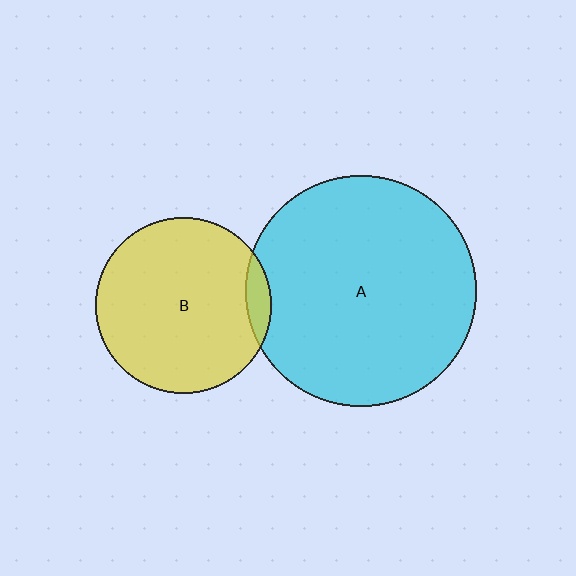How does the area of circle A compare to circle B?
Approximately 1.7 times.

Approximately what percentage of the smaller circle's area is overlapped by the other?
Approximately 5%.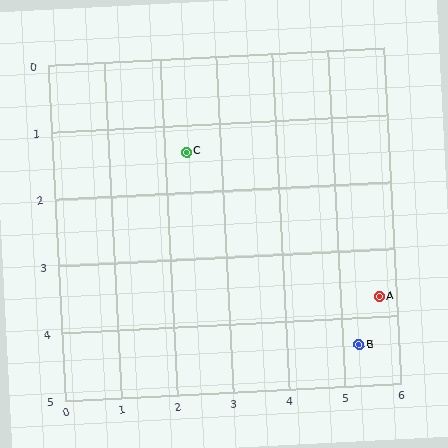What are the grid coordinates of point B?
Point B is at approximately (5.3, 4.4).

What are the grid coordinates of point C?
Point C is at approximately (2.4, 1.4).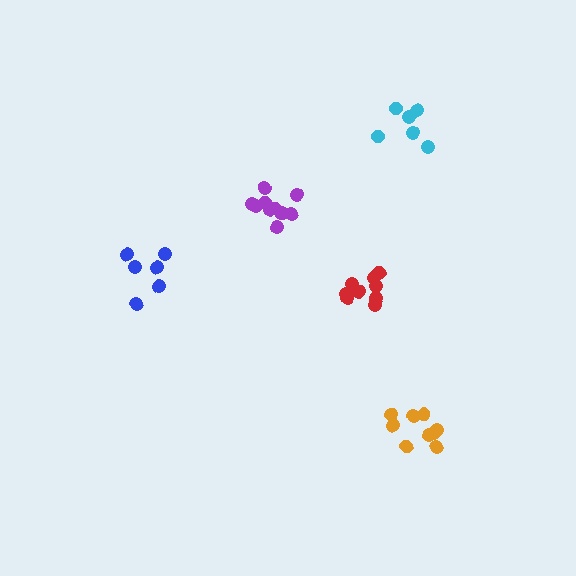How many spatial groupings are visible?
There are 5 spatial groupings.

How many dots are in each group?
Group 1: 11 dots, Group 2: 9 dots, Group 3: 6 dots, Group 4: 10 dots, Group 5: 6 dots (42 total).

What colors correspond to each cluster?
The clusters are colored: purple, orange, cyan, red, blue.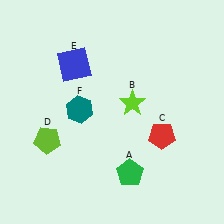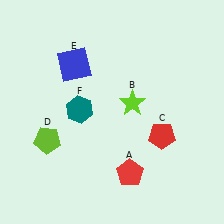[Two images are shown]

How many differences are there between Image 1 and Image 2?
There is 1 difference between the two images.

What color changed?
The pentagon (A) changed from green in Image 1 to red in Image 2.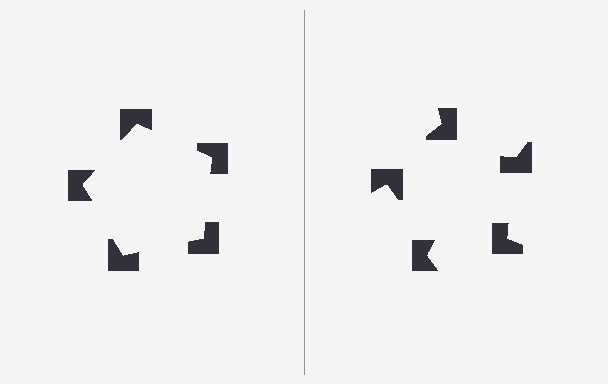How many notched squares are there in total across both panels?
10 — 5 on each side.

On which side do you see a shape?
An illusory pentagon appears on the left side. On the right side the wedge cuts are rotated, so no coherent shape forms.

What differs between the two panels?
The notched squares are positioned identically on both sides; only the wedge orientations differ. On the left they align to a pentagon; on the right they are misaligned.